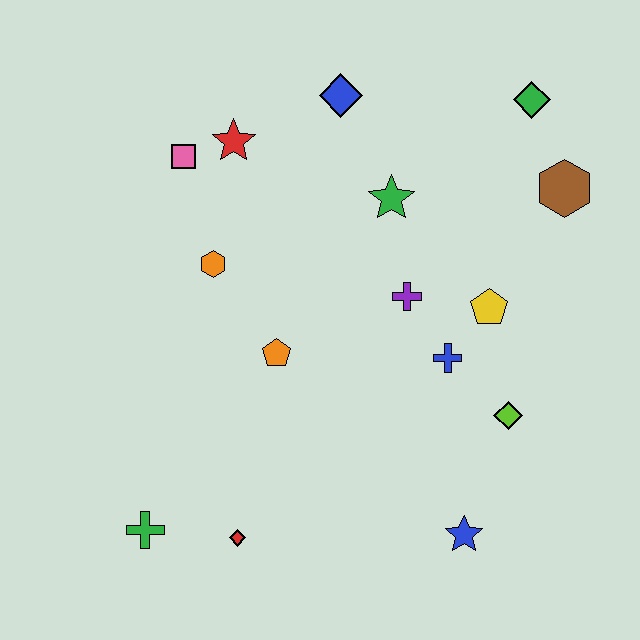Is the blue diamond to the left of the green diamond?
Yes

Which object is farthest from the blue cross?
The green cross is farthest from the blue cross.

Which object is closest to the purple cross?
The blue cross is closest to the purple cross.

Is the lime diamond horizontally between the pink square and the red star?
No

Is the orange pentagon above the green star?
No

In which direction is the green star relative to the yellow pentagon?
The green star is above the yellow pentagon.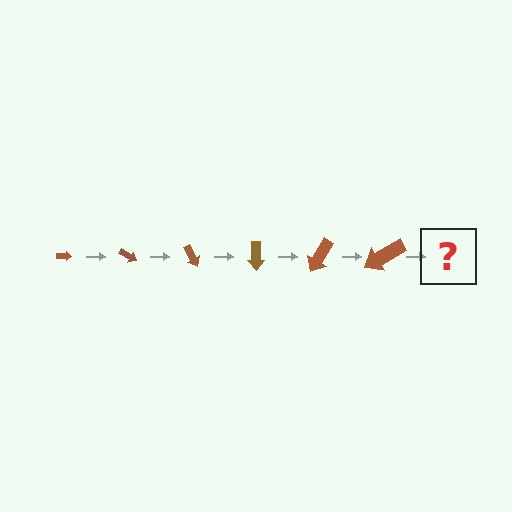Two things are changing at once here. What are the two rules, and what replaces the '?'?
The two rules are that the arrow grows larger each step and it rotates 30 degrees each step. The '?' should be an arrow, larger than the previous one and rotated 180 degrees from the start.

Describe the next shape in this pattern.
It should be an arrow, larger than the previous one and rotated 180 degrees from the start.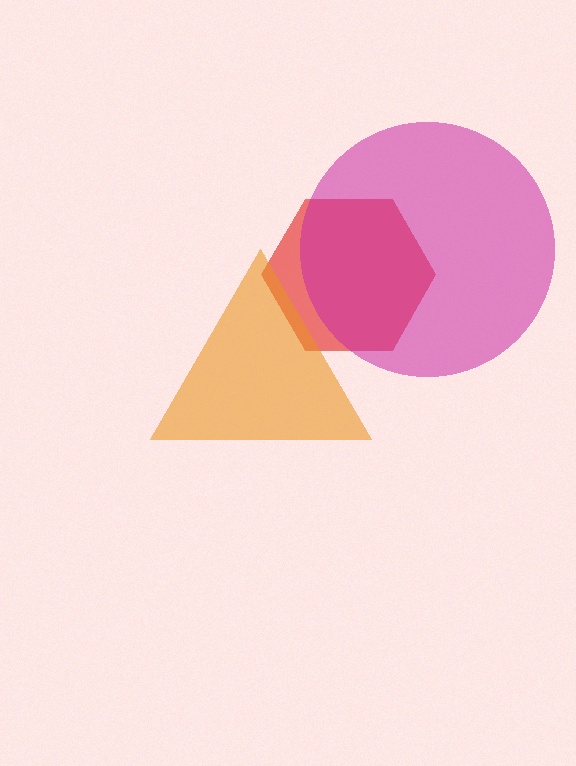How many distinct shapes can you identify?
There are 3 distinct shapes: a red hexagon, a magenta circle, an orange triangle.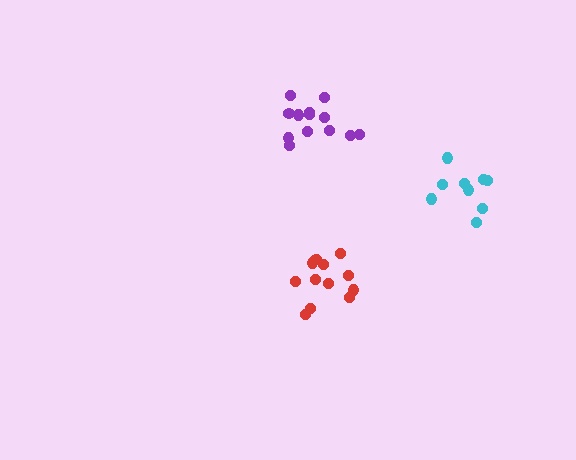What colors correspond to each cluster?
The clusters are colored: purple, red, cyan.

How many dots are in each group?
Group 1: 13 dots, Group 2: 13 dots, Group 3: 9 dots (35 total).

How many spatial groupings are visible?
There are 3 spatial groupings.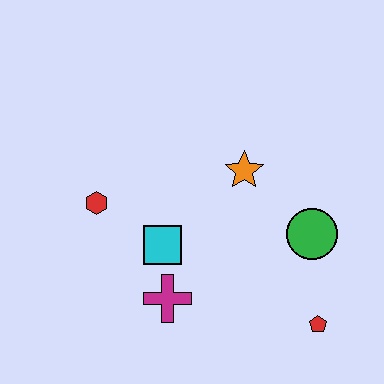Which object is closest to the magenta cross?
The cyan square is closest to the magenta cross.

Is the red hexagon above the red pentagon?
Yes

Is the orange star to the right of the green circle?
No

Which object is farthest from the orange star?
The red pentagon is farthest from the orange star.